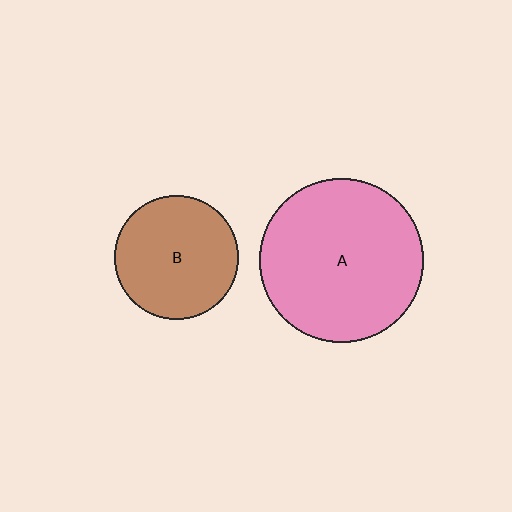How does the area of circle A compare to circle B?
Approximately 1.7 times.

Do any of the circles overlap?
No, none of the circles overlap.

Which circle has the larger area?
Circle A (pink).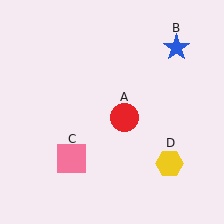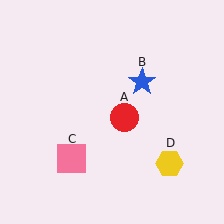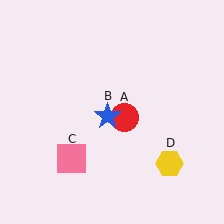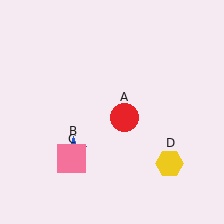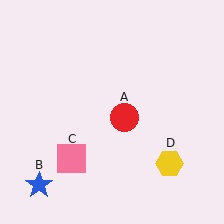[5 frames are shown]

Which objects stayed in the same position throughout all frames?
Red circle (object A) and pink square (object C) and yellow hexagon (object D) remained stationary.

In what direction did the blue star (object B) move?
The blue star (object B) moved down and to the left.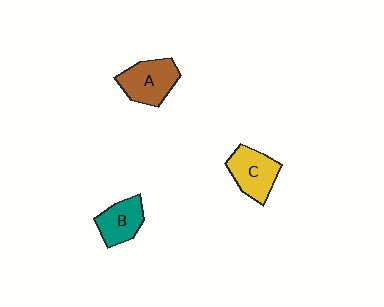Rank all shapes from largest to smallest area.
From largest to smallest: A (brown), C (yellow), B (teal).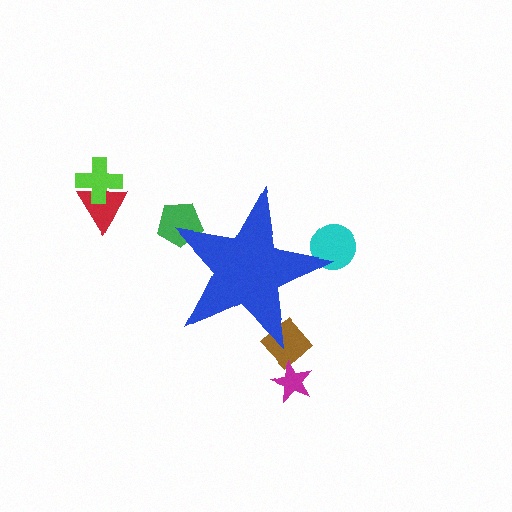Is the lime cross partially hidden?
No, the lime cross is fully visible.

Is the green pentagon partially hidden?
Yes, the green pentagon is partially hidden behind the blue star.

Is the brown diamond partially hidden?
Yes, the brown diamond is partially hidden behind the blue star.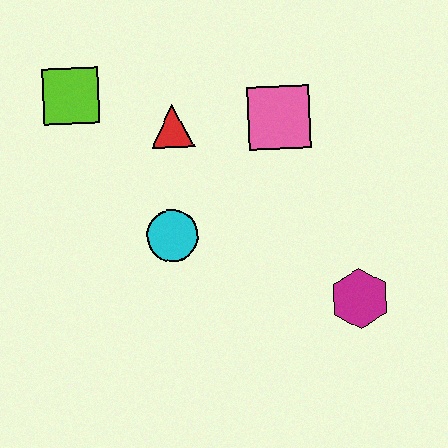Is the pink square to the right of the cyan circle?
Yes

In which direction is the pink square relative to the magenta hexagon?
The pink square is above the magenta hexagon.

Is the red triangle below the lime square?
Yes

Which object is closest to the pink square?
The red triangle is closest to the pink square.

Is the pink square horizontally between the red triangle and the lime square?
No